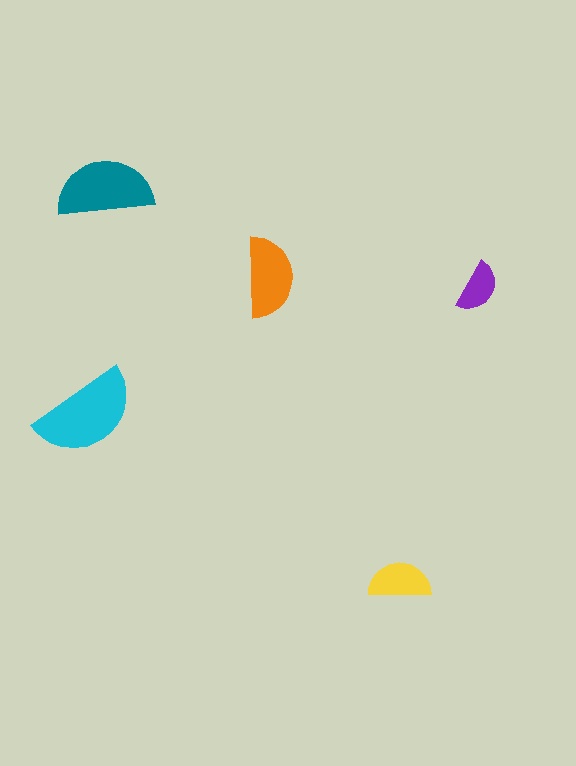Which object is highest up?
The teal semicircle is topmost.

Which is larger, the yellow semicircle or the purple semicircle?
The yellow one.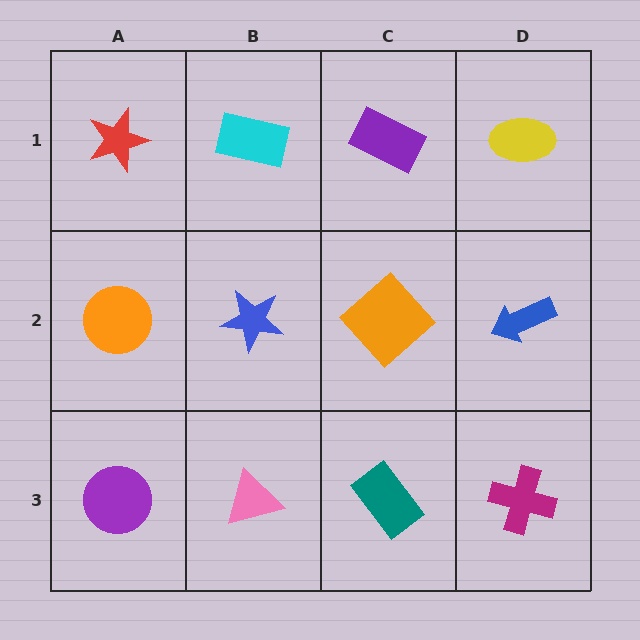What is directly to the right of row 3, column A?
A pink triangle.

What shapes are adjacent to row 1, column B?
A blue star (row 2, column B), a red star (row 1, column A), a purple rectangle (row 1, column C).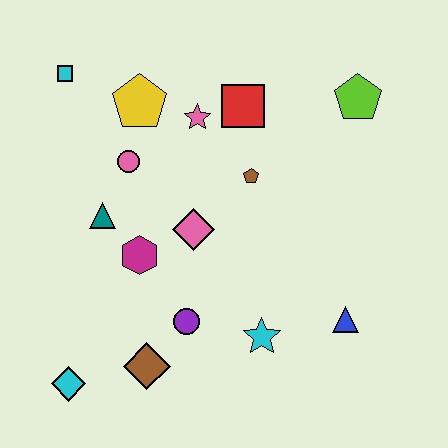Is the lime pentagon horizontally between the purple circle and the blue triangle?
No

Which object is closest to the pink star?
The red square is closest to the pink star.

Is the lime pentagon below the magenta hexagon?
No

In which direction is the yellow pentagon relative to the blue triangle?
The yellow pentagon is above the blue triangle.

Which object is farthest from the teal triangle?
The lime pentagon is farthest from the teal triangle.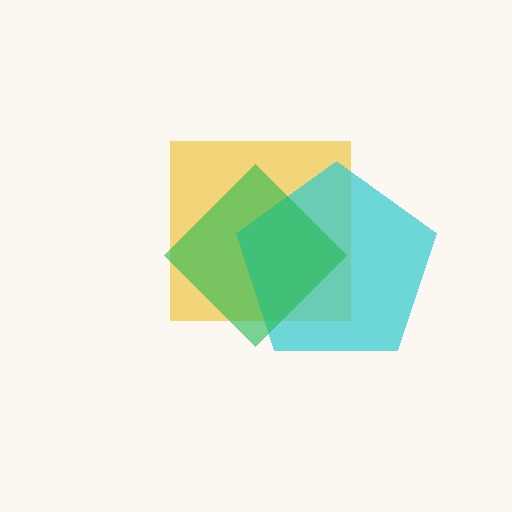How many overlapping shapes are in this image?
There are 3 overlapping shapes in the image.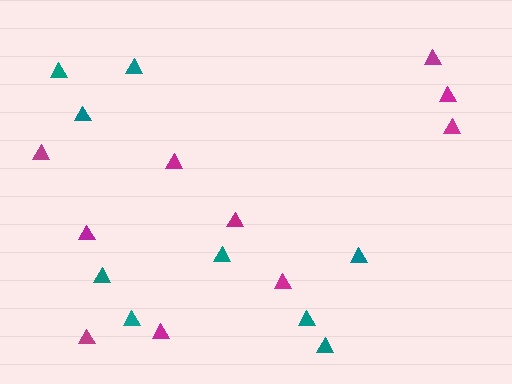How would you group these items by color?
There are 2 groups: one group of magenta triangles (10) and one group of teal triangles (9).